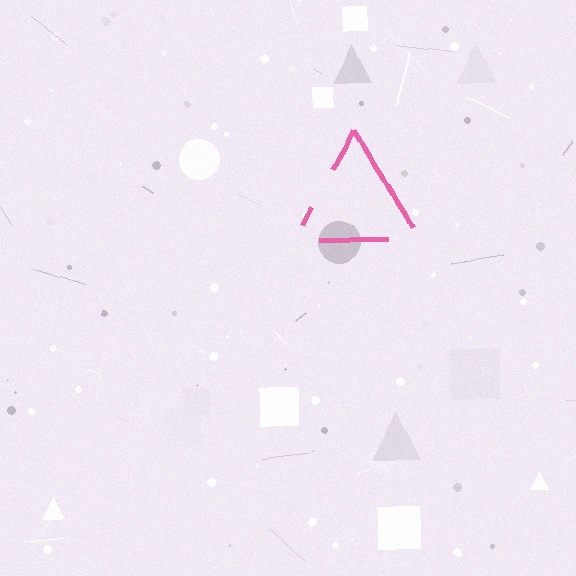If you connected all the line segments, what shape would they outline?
They would outline a triangle.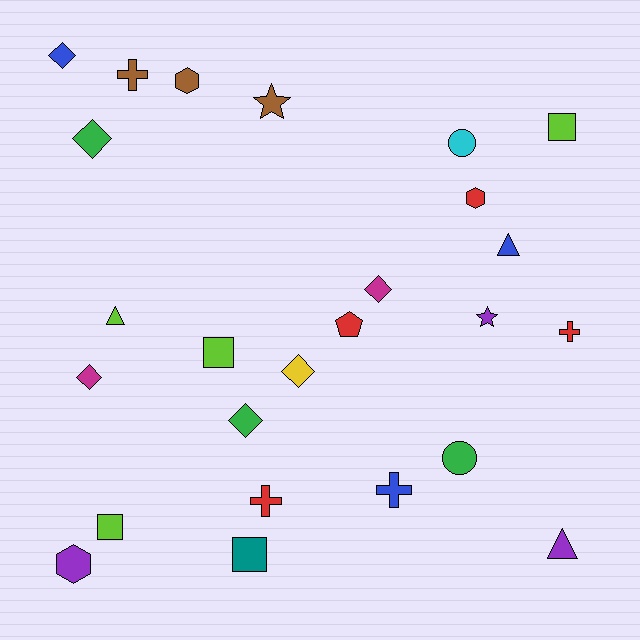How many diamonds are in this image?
There are 6 diamonds.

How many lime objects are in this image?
There are 4 lime objects.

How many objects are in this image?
There are 25 objects.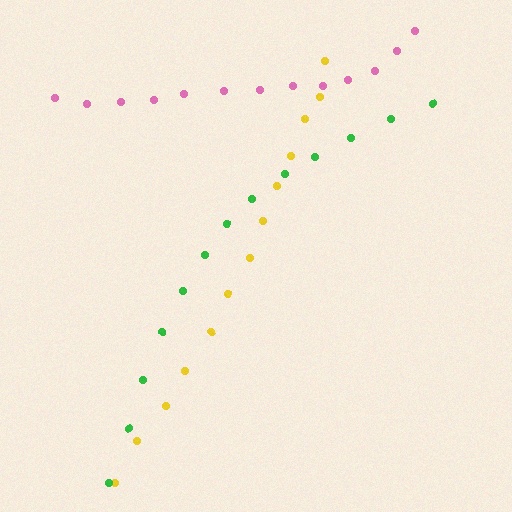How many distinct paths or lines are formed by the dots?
There are 3 distinct paths.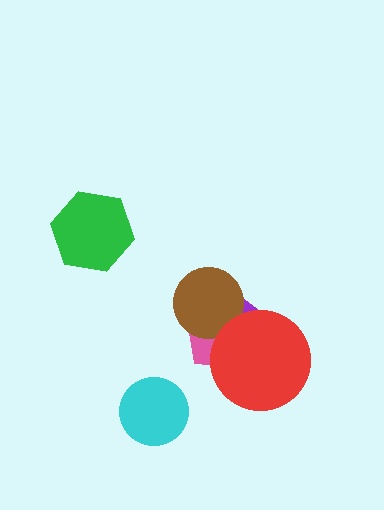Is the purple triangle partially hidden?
Yes, it is partially covered by another shape.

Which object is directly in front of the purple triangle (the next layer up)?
The brown circle is directly in front of the purple triangle.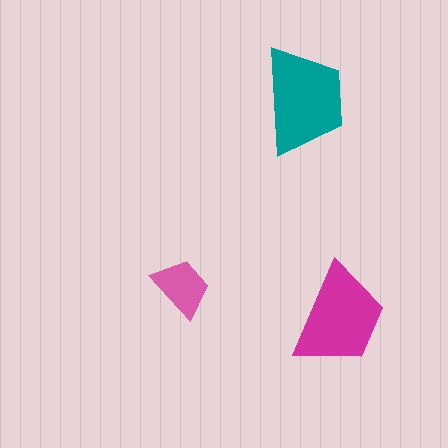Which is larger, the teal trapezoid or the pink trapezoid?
The teal one.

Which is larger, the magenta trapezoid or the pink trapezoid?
The magenta one.